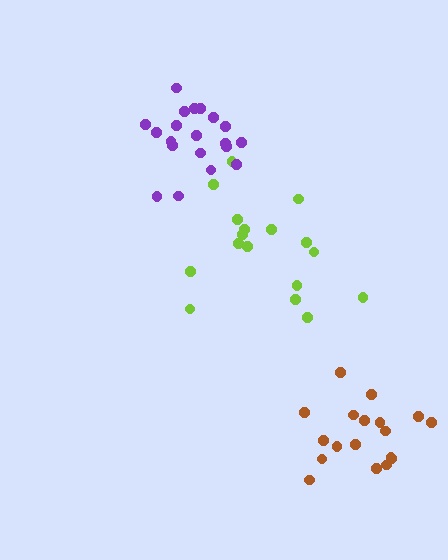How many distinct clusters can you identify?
There are 3 distinct clusters.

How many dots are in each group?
Group 1: 18 dots, Group 2: 17 dots, Group 3: 20 dots (55 total).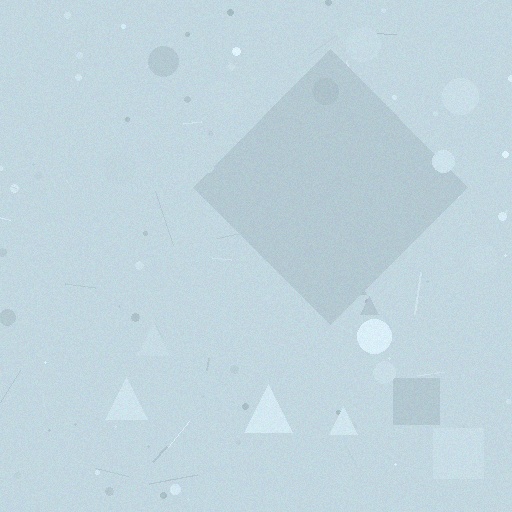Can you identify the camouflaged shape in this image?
The camouflaged shape is a diamond.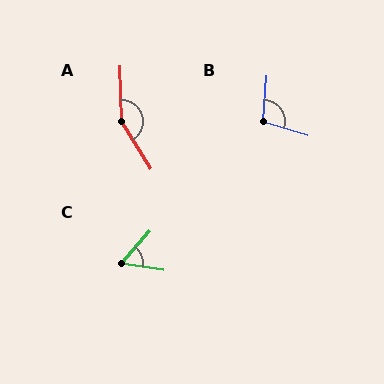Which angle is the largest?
A, at approximately 149 degrees.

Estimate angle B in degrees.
Approximately 103 degrees.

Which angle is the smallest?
C, at approximately 59 degrees.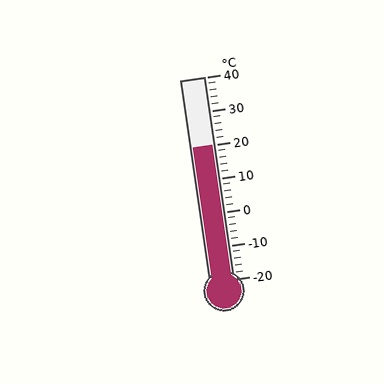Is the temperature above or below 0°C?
The temperature is above 0°C.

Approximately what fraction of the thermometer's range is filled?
The thermometer is filled to approximately 65% of its range.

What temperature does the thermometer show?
The thermometer shows approximately 20°C.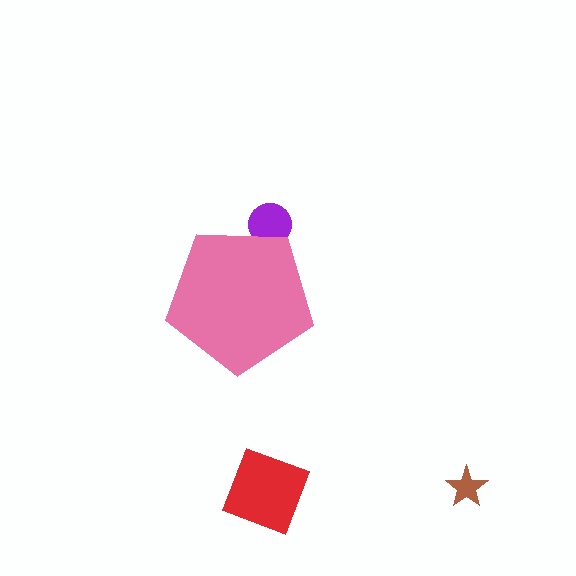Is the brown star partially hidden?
No, the brown star is fully visible.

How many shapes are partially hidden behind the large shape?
1 shape is partially hidden.